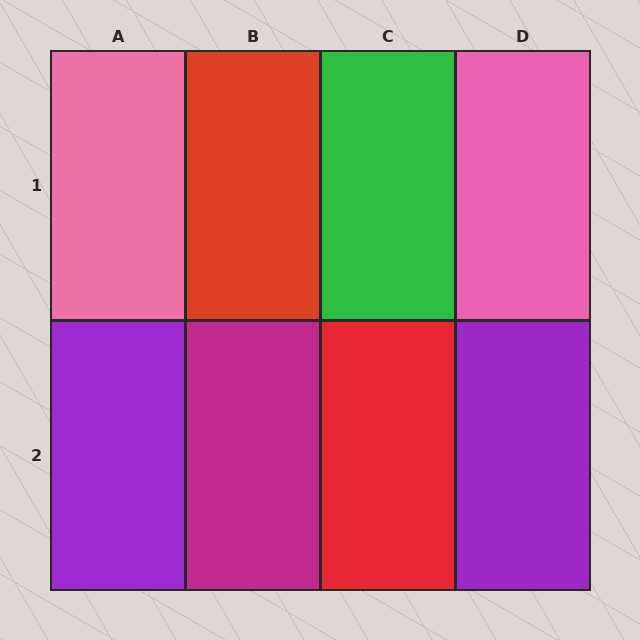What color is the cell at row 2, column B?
Magenta.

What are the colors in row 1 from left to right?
Pink, red, green, pink.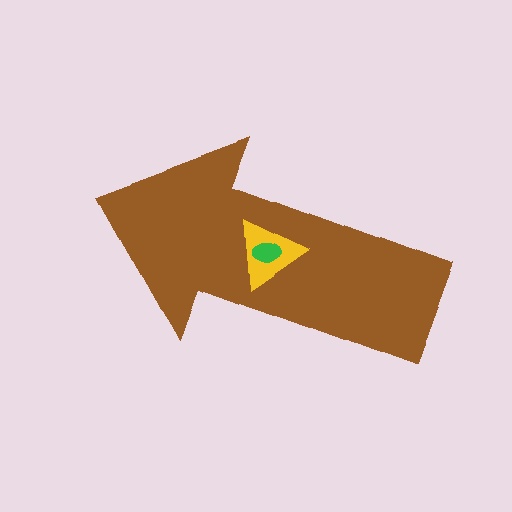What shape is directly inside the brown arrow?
The yellow triangle.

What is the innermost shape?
The green ellipse.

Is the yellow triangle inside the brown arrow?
Yes.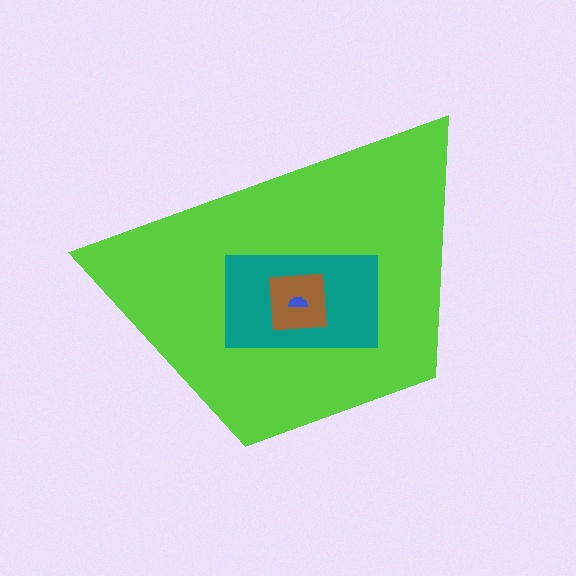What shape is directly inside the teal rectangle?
The brown square.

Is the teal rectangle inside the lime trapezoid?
Yes.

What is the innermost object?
The blue semicircle.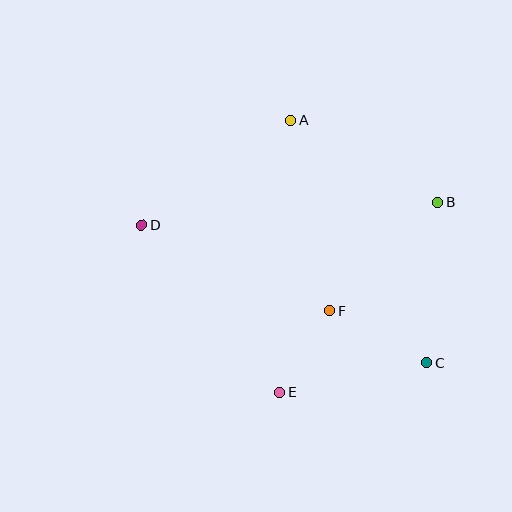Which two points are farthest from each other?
Points C and D are farthest from each other.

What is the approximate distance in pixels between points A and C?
The distance between A and C is approximately 278 pixels.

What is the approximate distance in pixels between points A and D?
The distance between A and D is approximately 183 pixels.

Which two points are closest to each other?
Points E and F are closest to each other.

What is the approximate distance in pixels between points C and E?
The distance between C and E is approximately 151 pixels.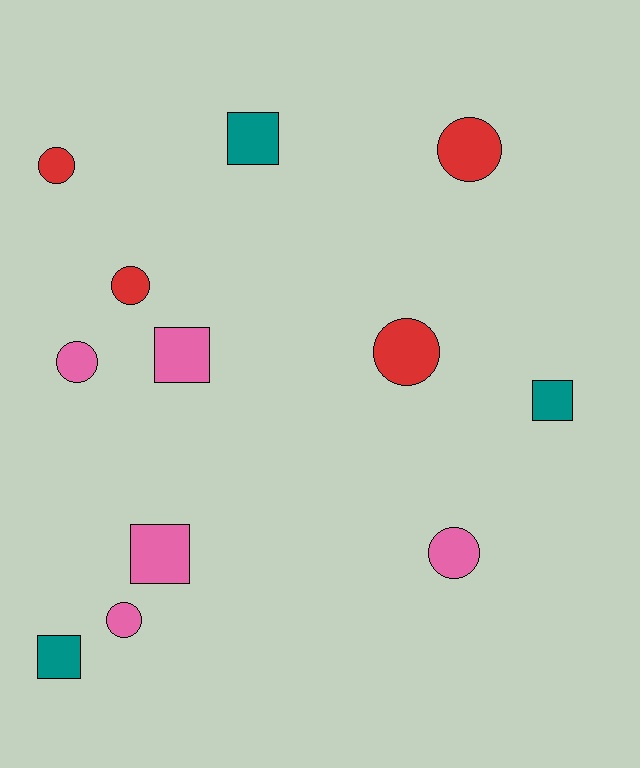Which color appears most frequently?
Pink, with 5 objects.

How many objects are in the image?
There are 12 objects.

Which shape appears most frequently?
Circle, with 7 objects.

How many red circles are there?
There are 4 red circles.